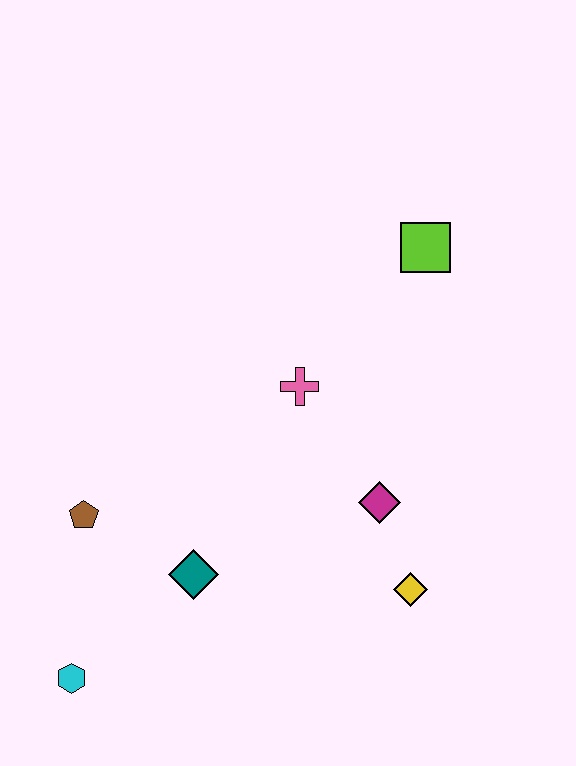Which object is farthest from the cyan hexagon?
The lime square is farthest from the cyan hexagon.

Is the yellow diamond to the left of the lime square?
Yes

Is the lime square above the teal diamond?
Yes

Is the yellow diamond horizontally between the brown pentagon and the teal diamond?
No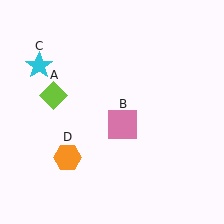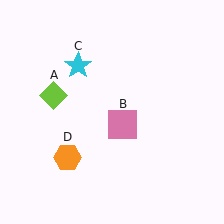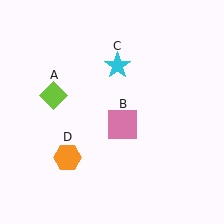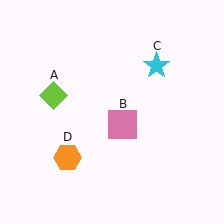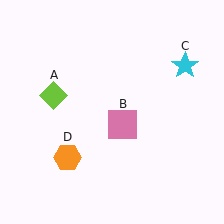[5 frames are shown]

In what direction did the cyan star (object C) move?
The cyan star (object C) moved right.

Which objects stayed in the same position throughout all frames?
Lime diamond (object A) and pink square (object B) and orange hexagon (object D) remained stationary.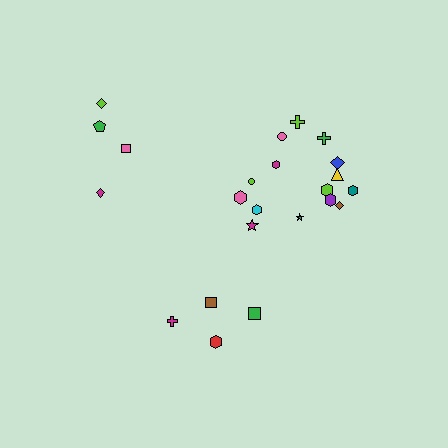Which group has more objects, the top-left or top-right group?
The top-right group.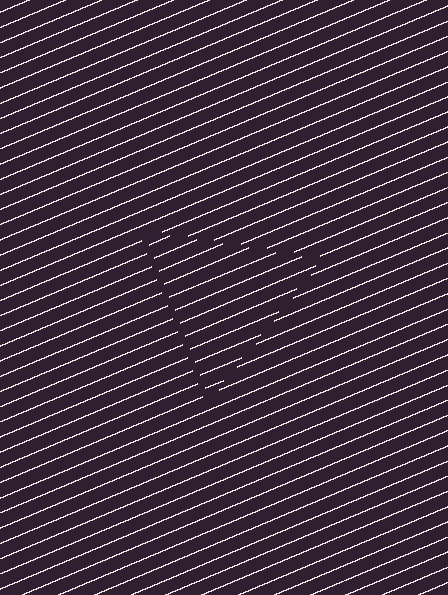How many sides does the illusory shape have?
3 sides — the line-ends trace a triangle.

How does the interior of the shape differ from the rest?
The interior of the shape contains the same grating, shifted by half a period — the contour is defined by the phase discontinuity where line-ends from the inner and outer gratings abut.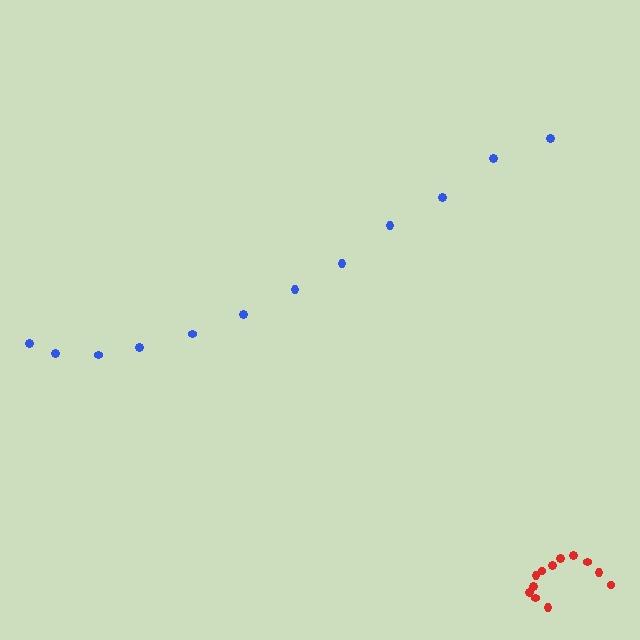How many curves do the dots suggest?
There are 2 distinct paths.